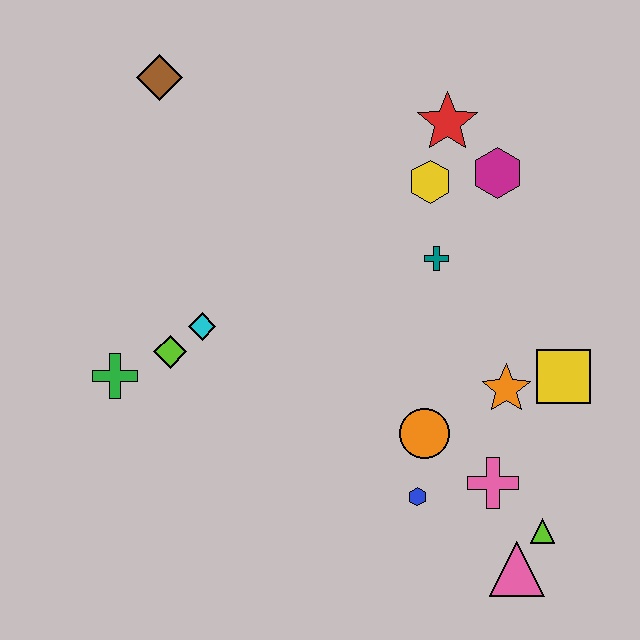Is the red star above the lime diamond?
Yes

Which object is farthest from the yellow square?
The brown diamond is farthest from the yellow square.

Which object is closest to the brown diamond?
The cyan diamond is closest to the brown diamond.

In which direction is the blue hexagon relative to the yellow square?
The blue hexagon is to the left of the yellow square.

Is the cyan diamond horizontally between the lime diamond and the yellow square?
Yes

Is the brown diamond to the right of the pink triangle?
No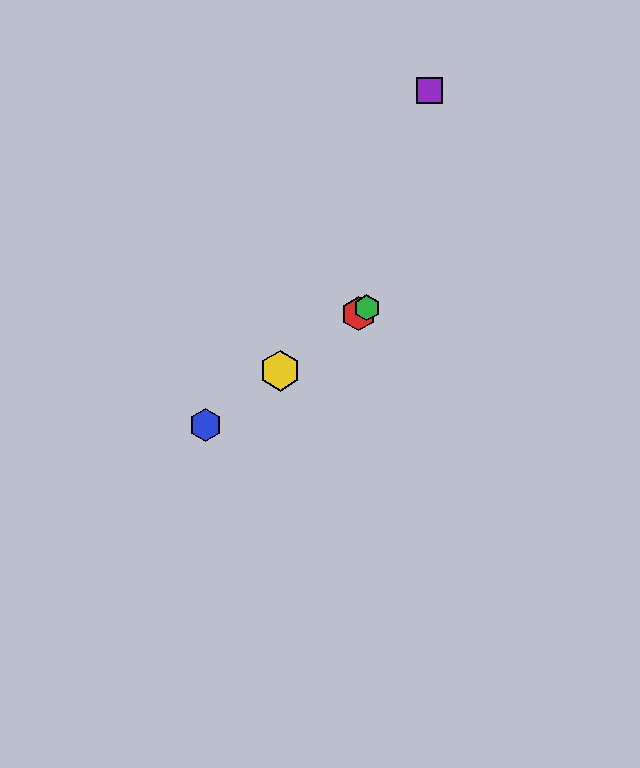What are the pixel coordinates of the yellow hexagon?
The yellow hexagon is at (280, 371).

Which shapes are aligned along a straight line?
The red hexagon, the blue hexagon, the green hexagon, the yellow hexagon are aligned along a straight line.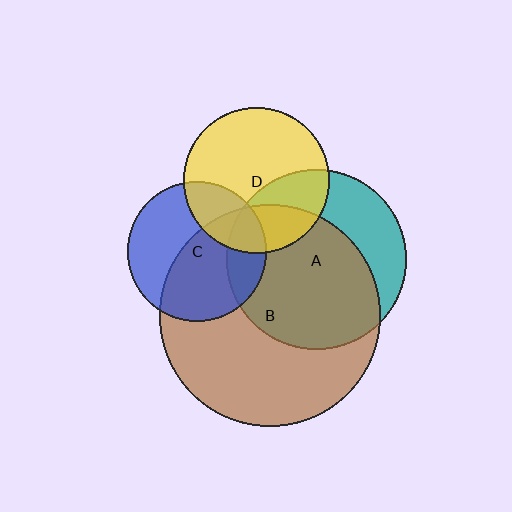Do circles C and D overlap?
Yes.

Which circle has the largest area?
Circle B (brown).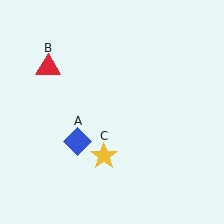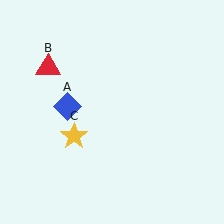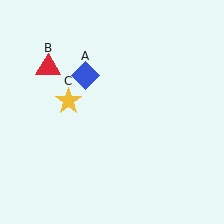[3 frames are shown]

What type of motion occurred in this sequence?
The blue diamond (object A), yellow star (object C) rotated clockwise around the center of the scene.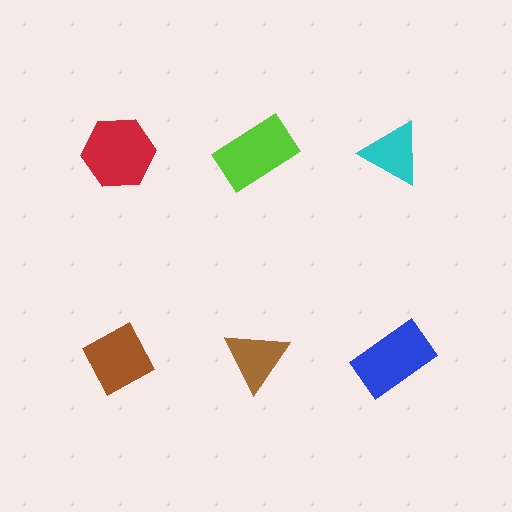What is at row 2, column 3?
A blue rectangle.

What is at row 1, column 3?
A cyan triangle.